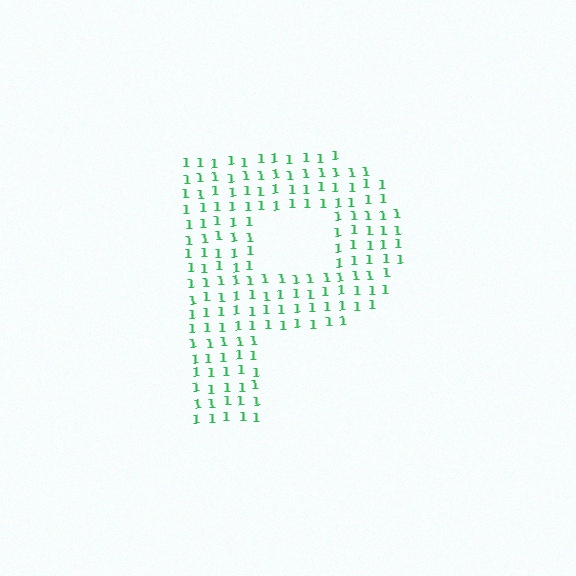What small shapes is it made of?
It is made of small digit 1's.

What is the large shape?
The large shape is the letter P.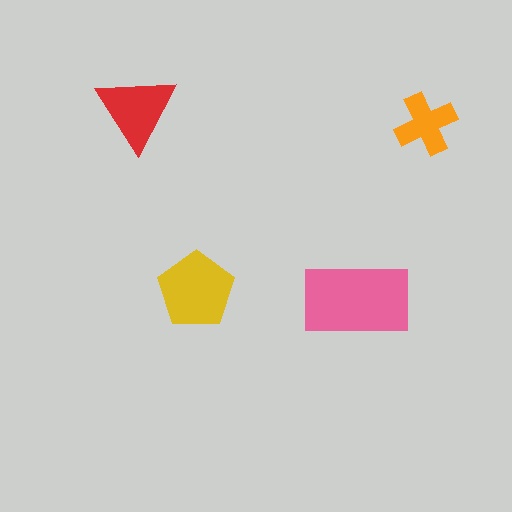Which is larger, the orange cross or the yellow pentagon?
The yellow pentagon.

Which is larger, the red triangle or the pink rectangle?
The pink rectangle.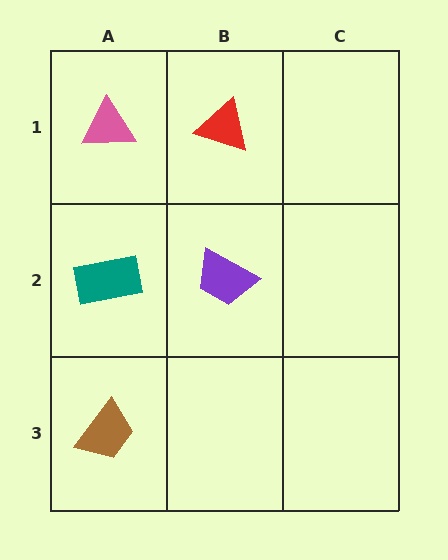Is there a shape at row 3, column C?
No, that cell is empty.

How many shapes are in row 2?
2 shapes.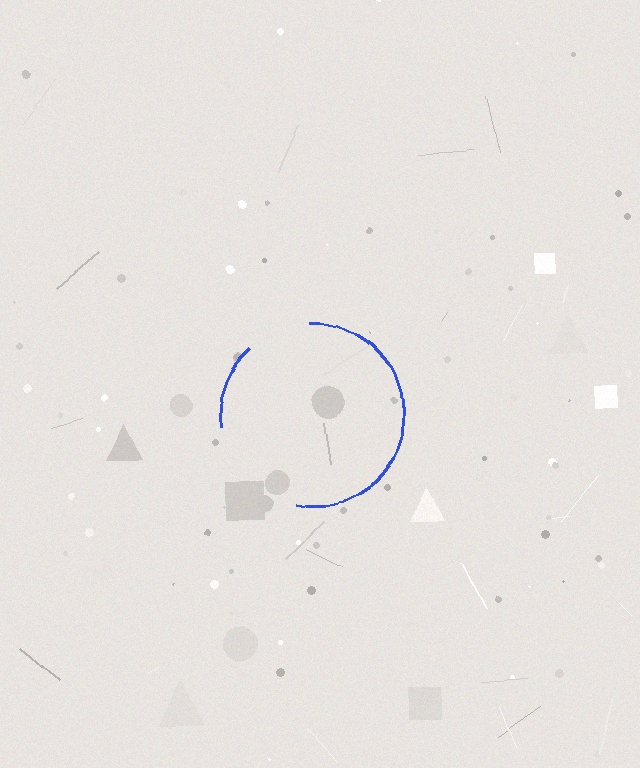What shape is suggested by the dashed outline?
The dashed outline suggests a circle.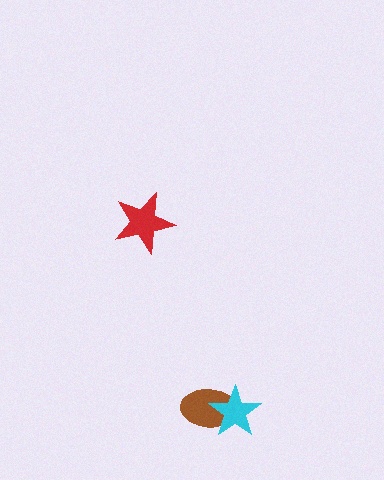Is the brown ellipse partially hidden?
Yes, it is partially covered by another shape.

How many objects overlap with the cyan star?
1 object overlaps with the cyan star.